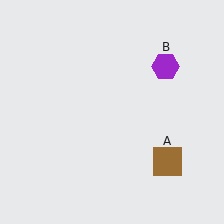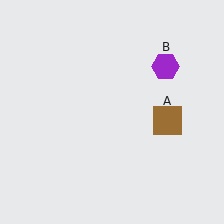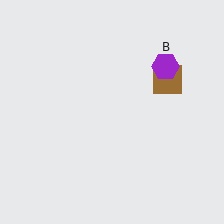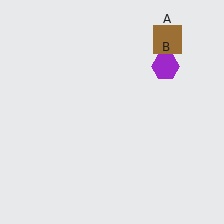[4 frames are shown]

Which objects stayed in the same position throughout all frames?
Purple hexagon (object B) remained stationary.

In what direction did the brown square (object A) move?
The brown square (object A) moved up.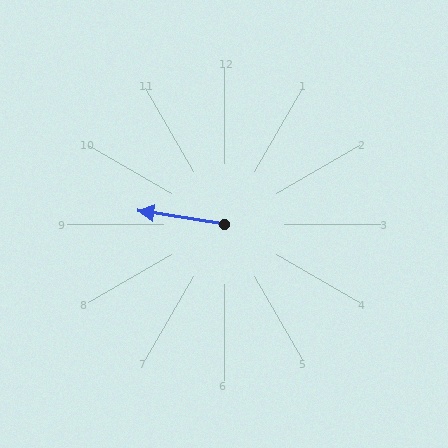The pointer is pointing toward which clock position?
Roughly 9 o'clock.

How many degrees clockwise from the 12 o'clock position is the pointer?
Approximately 279 degrees.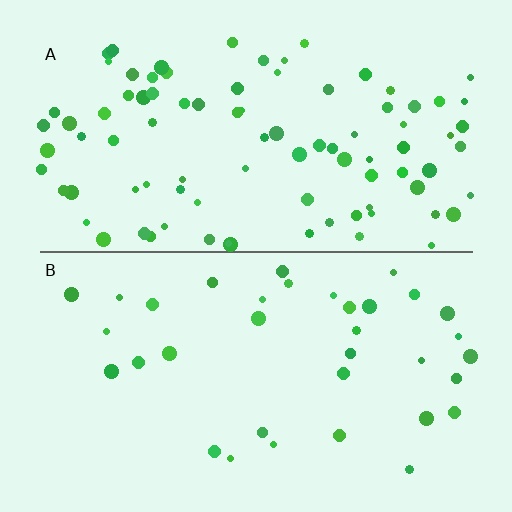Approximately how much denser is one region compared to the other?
Approximately 2.5× — region A over region B.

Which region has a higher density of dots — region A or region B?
A (the top).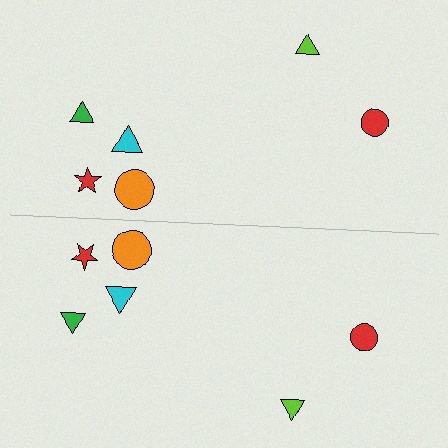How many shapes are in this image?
There are 12 shapes in this image.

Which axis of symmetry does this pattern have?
The pattern has a horizontal axis of symmetry running through the center of the image.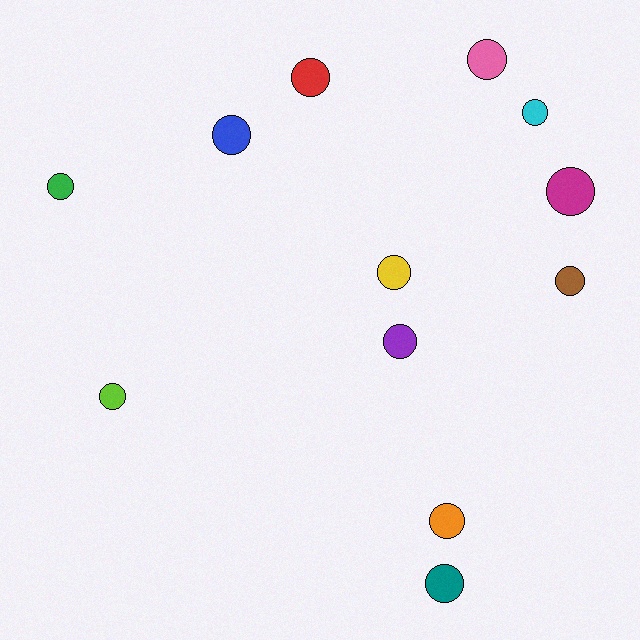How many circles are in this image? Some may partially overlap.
There are 12 circles.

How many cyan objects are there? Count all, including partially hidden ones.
There is 1 cyan object.